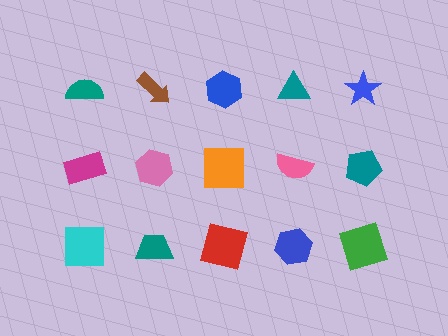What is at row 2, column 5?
A teal pentagon.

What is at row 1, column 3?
A blue hexagon.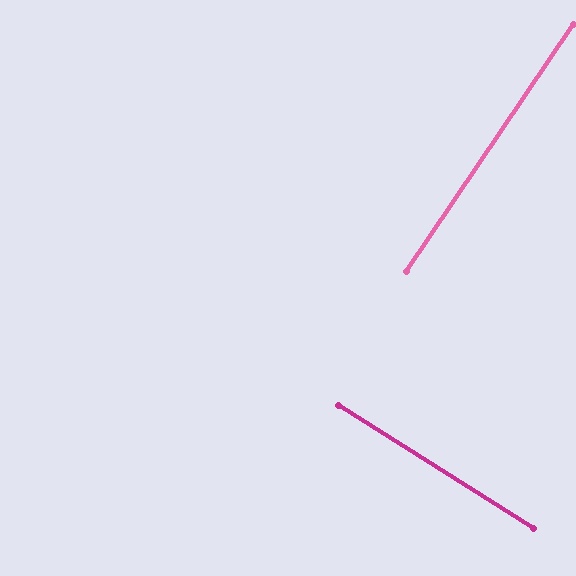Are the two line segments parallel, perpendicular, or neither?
Perpendicular — they meet at approximately 88°.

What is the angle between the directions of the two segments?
Approximately 88 degrees.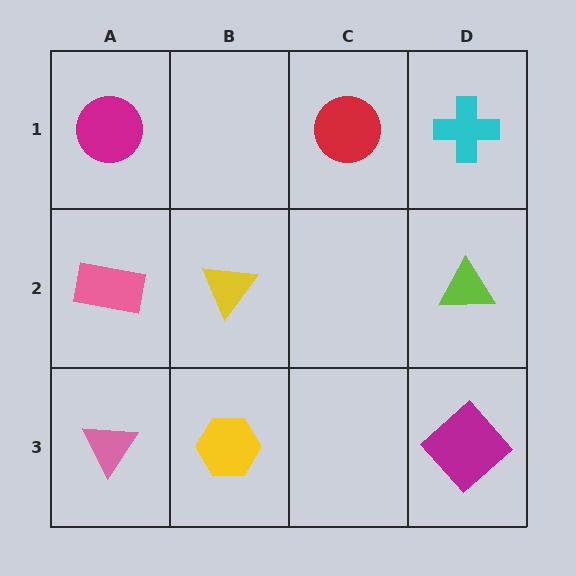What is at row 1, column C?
A red circle.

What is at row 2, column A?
A pink rectangle.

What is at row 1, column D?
A cyan cross.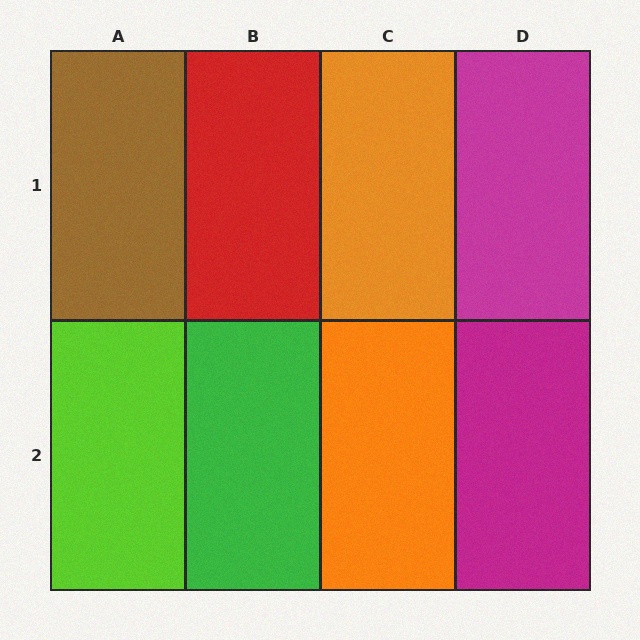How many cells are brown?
1 cell is brown.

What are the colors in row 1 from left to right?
Brown, red, orange, magenta.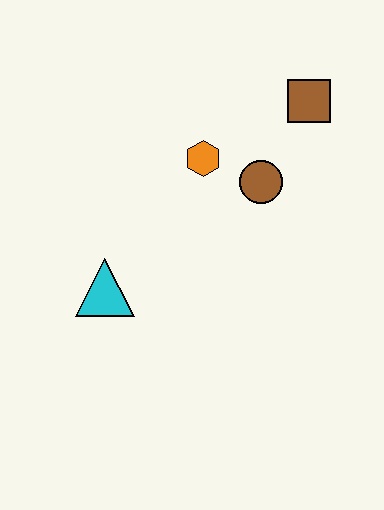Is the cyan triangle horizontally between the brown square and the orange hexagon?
No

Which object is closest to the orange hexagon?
The brown circle is closest to the orange hexagon.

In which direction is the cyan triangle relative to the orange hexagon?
The cyan triangle is below the orange hexagon.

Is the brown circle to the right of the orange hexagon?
Yes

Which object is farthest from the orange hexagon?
The cyan triangle is farthest from the orange hexagon.